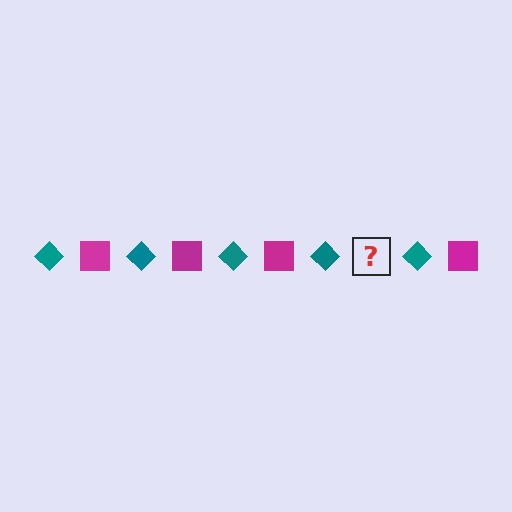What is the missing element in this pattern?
The missing element is a magenta square.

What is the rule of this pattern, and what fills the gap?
The rule is that the pattern alternates between teal diamond and magenta square. The gap should be filled with a magenta square.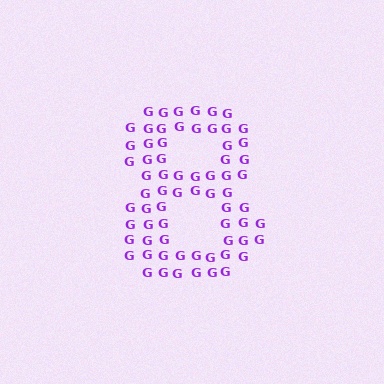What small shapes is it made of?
It is made of small letter G's.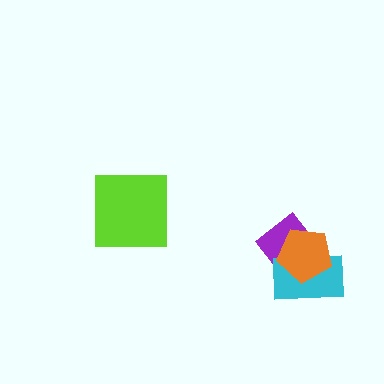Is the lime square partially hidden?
No, no other shape covers it.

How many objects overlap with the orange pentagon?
2 objects overlap with the orange pentagon.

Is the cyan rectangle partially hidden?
Yes, it is partially covered by another shape.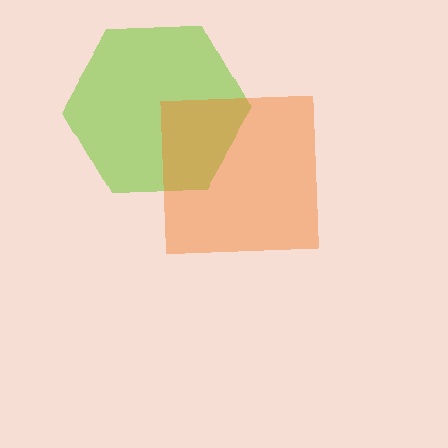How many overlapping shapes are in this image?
There are 2 overlapping shapes in the image.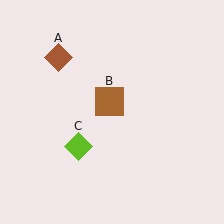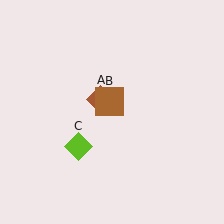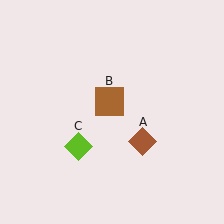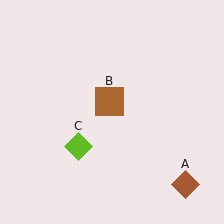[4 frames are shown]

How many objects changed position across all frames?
1 object changed position: brown diamond (object A).